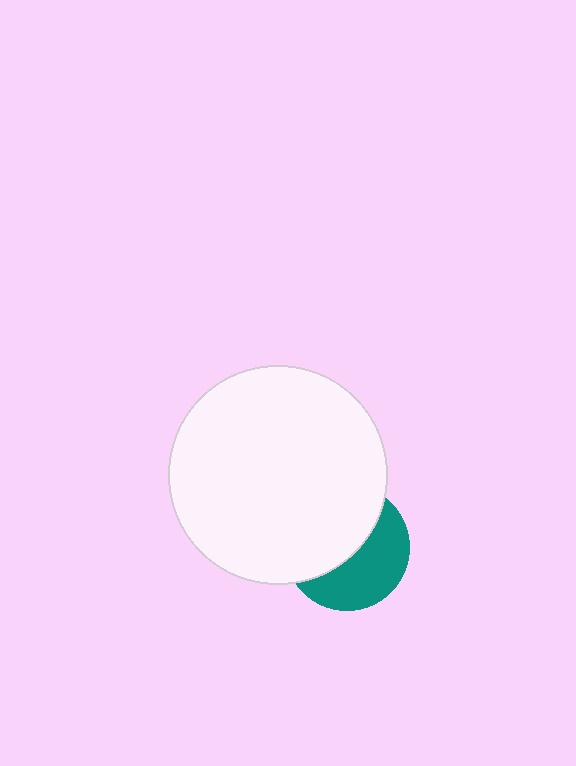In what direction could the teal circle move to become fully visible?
The teal circle could move toward the lower-right. That would shift it out from behind the white circle entirely.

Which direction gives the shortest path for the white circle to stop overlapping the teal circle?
Moving toward the upper-left gives the shortest separation.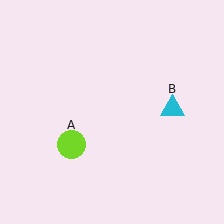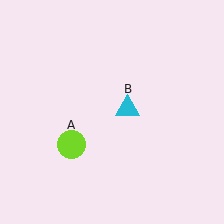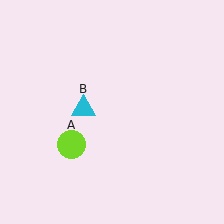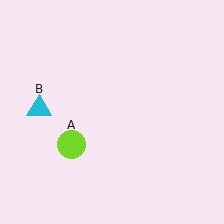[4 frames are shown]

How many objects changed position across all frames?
1 object changed position: cyan triangle (object B).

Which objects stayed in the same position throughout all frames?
Lime circle (object A) remained stationary.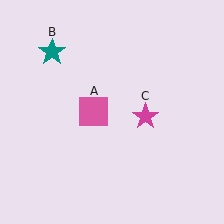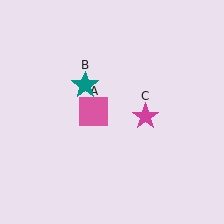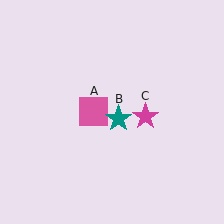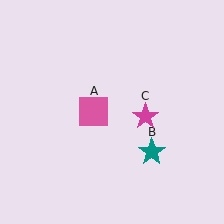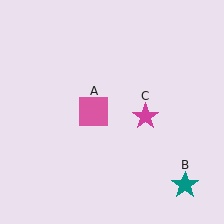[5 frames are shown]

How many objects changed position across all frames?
1 object changed position: teal star (object B).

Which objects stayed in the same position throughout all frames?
Pink square (object A) and magenta star (object C) remained stationary.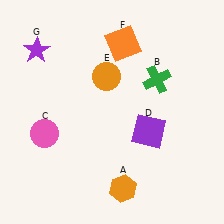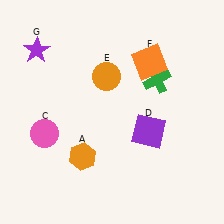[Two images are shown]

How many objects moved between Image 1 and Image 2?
2 objects moved between the two images.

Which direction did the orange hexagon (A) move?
The orange hexagon (A) moved left.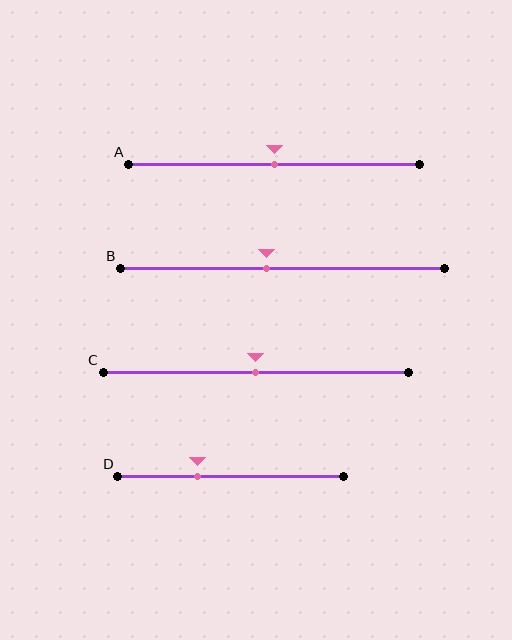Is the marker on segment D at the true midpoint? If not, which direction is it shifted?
No, the marker on segment D is shifted to the left by about 15% of the segment length.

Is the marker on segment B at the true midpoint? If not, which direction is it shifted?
No, the marker on segment B is shifted to the left by about 5% of the segment length.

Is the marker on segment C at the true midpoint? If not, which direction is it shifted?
Yes, the marker on segment C is at the true midpoint.